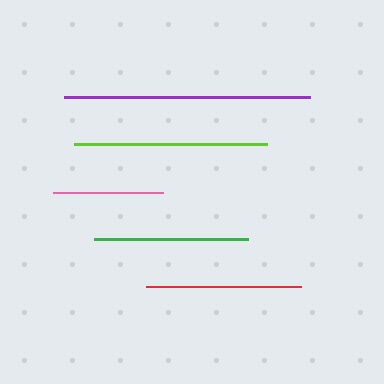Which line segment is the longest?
The purple line is the longest at approximately 246 pixels.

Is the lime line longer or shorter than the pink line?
The lime line is longer than the pink line.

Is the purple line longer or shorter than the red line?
The purple line is longer than the red line.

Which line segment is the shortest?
The pink line is the shortest at approximately 109 pixels.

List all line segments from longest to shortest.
From longest to shortest: purple, lime, red, green, pink.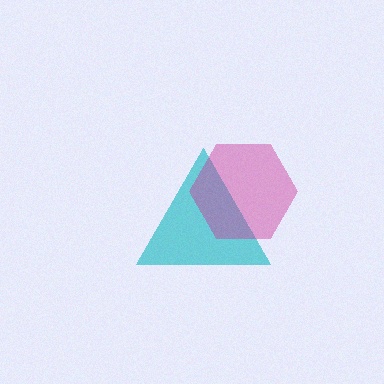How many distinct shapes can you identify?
There are 2 distinct shapes: a cyan triangle, a magenta hexagon.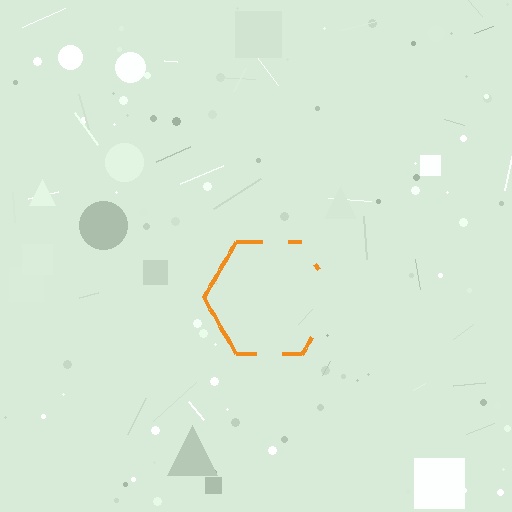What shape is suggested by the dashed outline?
The dashed outline suggests a hexagon.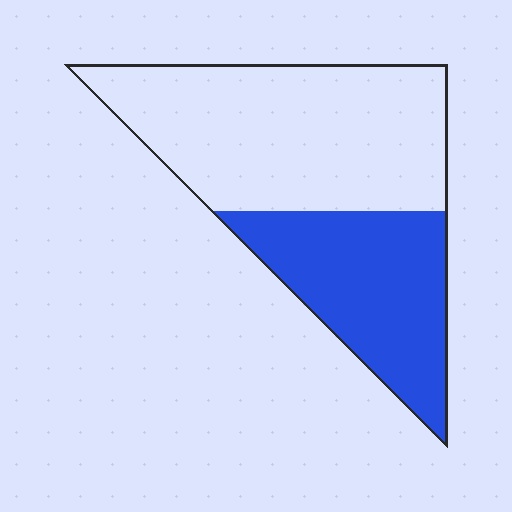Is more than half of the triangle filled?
No.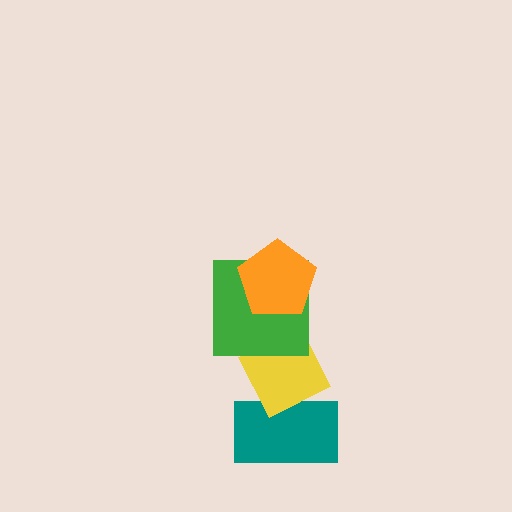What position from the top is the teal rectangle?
The teal rectangle is 4th from the top.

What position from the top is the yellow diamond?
The yellow diamond is 3rd from the top.